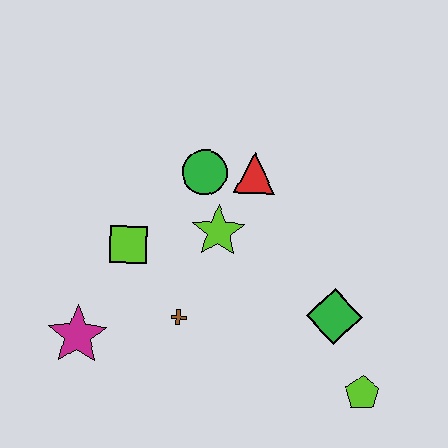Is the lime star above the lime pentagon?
Yes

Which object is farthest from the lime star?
The lime pentagon is farthest from the lime star.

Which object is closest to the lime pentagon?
The green diamond is closest to the lime pentagon.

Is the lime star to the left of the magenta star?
No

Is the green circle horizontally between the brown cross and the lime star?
Yes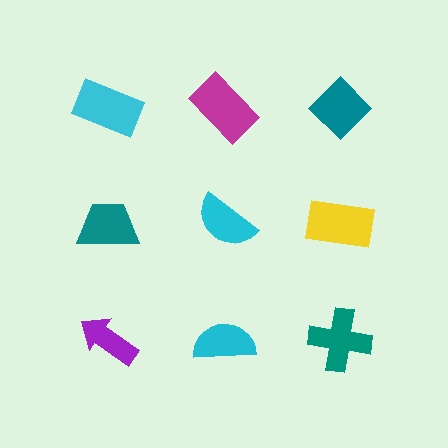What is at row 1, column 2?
A magenta rectangle.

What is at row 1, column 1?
A cyan rectangle.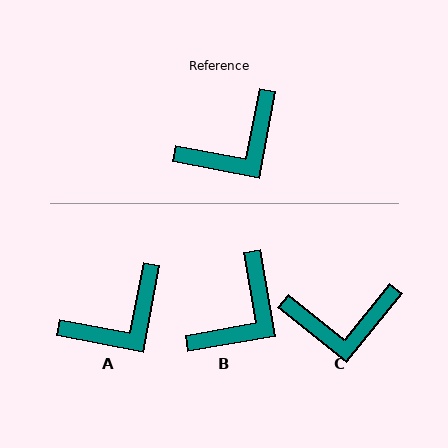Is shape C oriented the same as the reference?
No, it is off by about 28 degrees.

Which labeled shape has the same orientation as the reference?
A.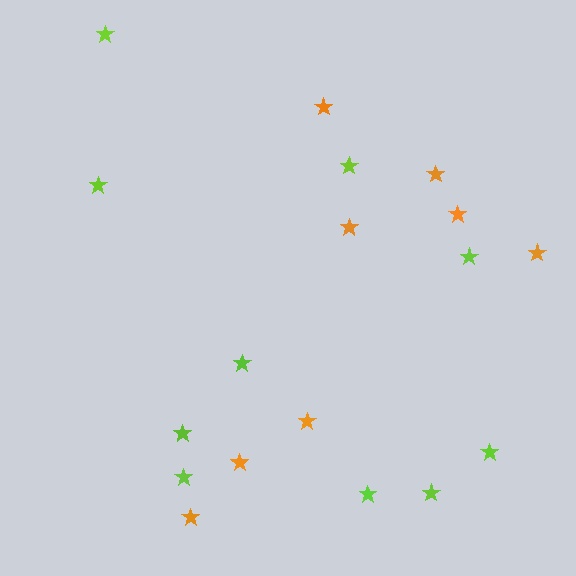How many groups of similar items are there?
There are 2 groups: one group of orange stars (8) and one group of lime stars (10).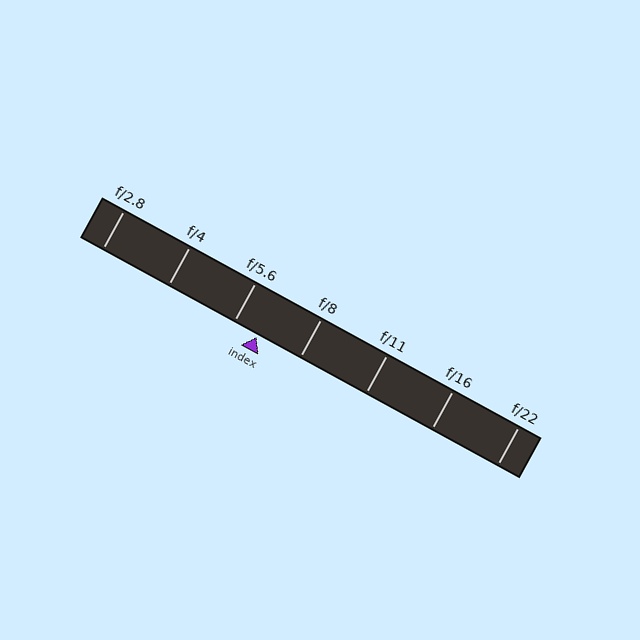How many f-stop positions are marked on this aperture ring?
There are 7 f-stop positions marked.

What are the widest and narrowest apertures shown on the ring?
The widest aperture shown is f/2.8 and the narrowest is f/22.